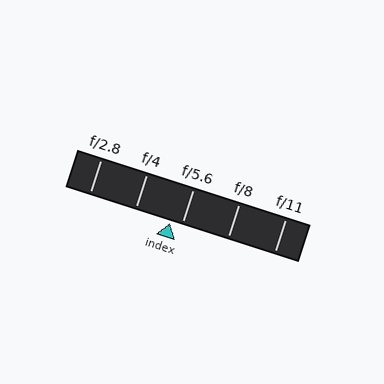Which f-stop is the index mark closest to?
The index mark is closest to f/5.6.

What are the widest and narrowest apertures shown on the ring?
The widest aperture shown is f/2.8 and the narrowest is f/11.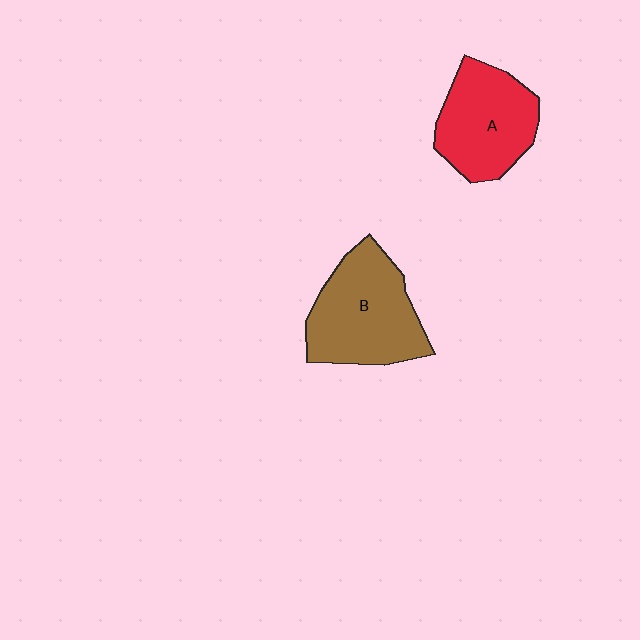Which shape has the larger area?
Shape B (brown).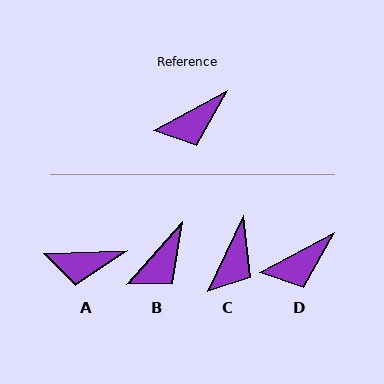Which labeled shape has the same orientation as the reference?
D.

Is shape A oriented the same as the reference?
No, it is off by about 25 degrees.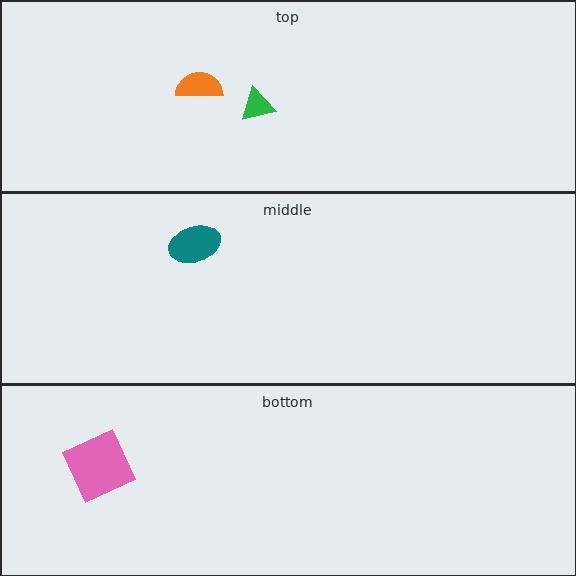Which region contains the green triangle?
The top region.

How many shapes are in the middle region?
1.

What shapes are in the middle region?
The teal ellipse.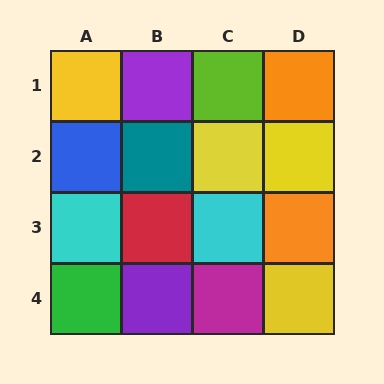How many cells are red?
1 cell is red.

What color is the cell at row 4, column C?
Magenta.